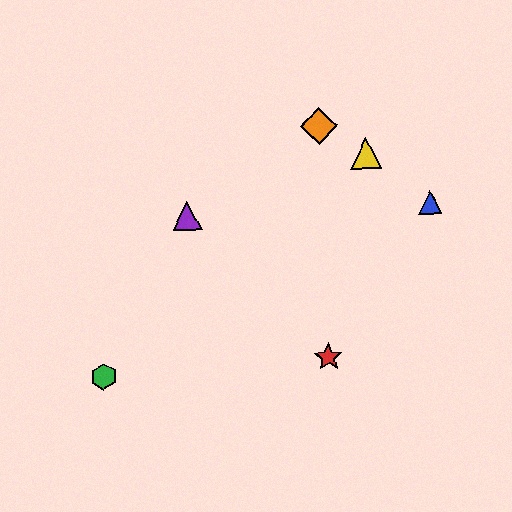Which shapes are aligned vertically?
The red star, the orange diamond are aligned vertically.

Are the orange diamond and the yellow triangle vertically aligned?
No, the orange diamond is at x≈319 and the yellow triangle is at x≈366.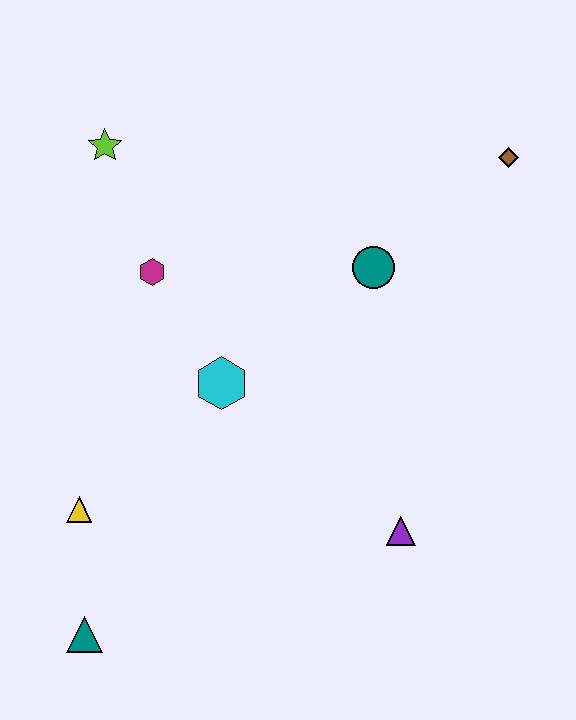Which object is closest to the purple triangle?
The cyan hexagon is closest to the purple triangle.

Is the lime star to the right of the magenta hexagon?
No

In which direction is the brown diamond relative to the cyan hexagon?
The brown diamond is to the right of the cyan hexagon.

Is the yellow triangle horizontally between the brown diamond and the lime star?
No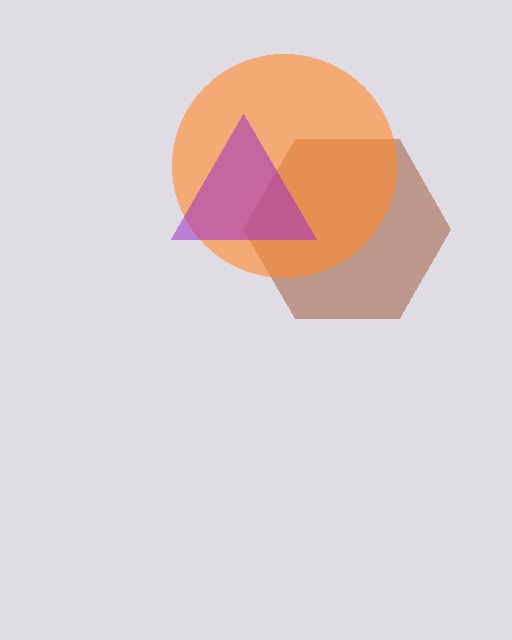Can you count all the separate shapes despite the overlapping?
Yes, there are 3 separate shapes.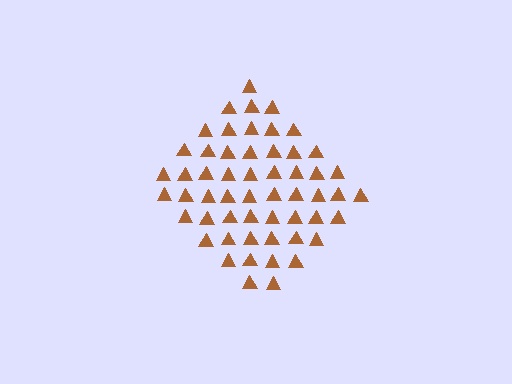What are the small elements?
The small elements are triangles.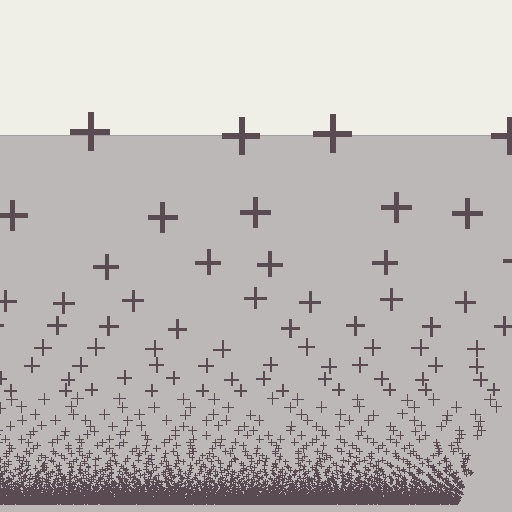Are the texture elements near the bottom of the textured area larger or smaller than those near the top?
Smaller. The gradient is inverted — elements near the bottom are smaller and denser.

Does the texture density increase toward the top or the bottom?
Density increases toward the bottom.